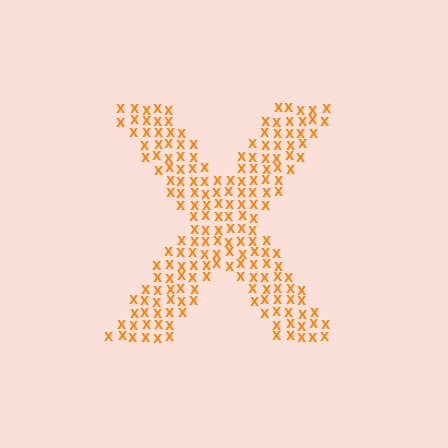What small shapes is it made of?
It is made of small letter X's.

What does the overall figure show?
The overall figure shows the letter X.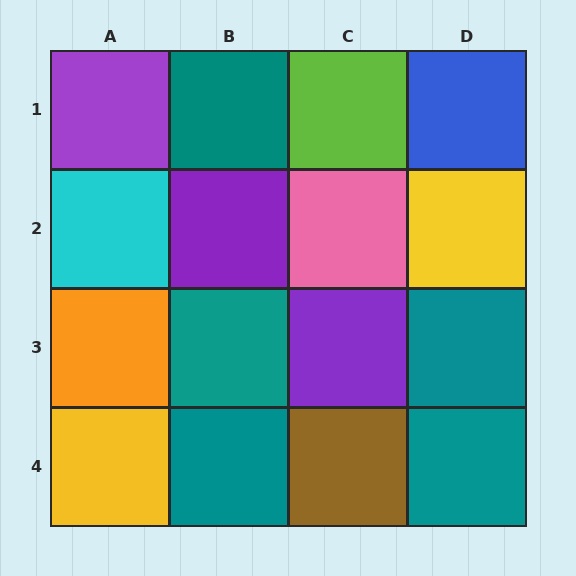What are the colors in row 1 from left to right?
Purple, teal, lime, blue.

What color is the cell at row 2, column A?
Cyan.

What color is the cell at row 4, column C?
Brown.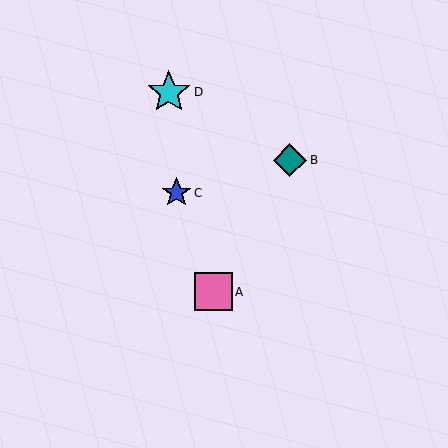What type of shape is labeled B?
Shape B is a teal diamond.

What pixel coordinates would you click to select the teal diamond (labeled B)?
Click at (290, 160) to select the teal diamond B.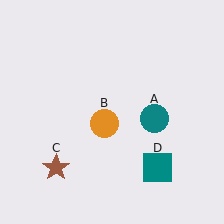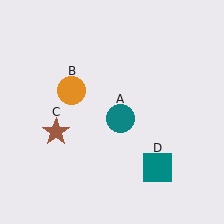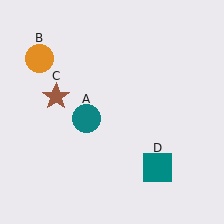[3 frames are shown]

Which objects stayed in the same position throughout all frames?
Teal square (object D) remained stationary.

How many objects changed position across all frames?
3 objects changed position: teal circle (object A), orange circle (object B), brown star (object C).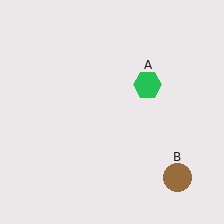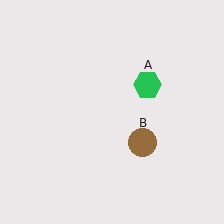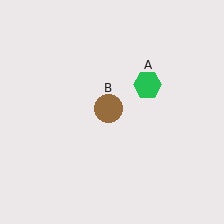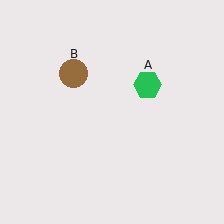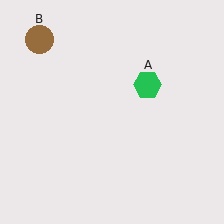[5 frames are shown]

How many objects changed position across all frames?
1 object changed position: brown circle (object B).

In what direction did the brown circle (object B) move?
The brown circle (object B) moved up and to the left.